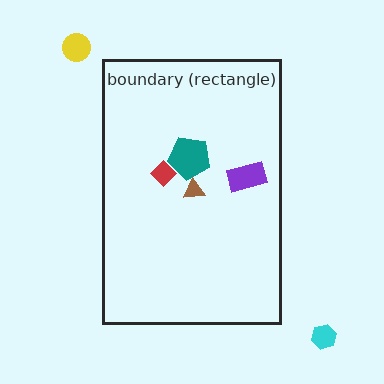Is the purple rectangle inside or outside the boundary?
Inside.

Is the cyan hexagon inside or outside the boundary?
Outside.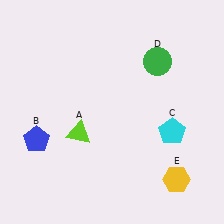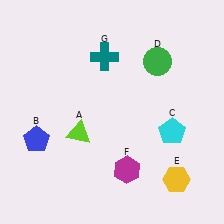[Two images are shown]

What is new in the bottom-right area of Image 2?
A magenta hexagon (F) was added in the bottom-right area of Image 2.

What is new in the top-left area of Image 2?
A teal cross (G) was added in the top-left area of Image 2.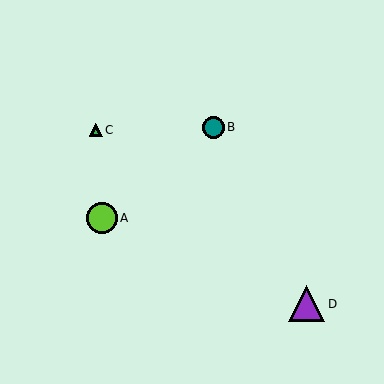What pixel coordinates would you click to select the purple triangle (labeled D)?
Click at (307, 304) to select the purple triangle D.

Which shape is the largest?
The purple triangle (labeled D) is the largest.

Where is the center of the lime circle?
The center of the lime circle is at (102, 218).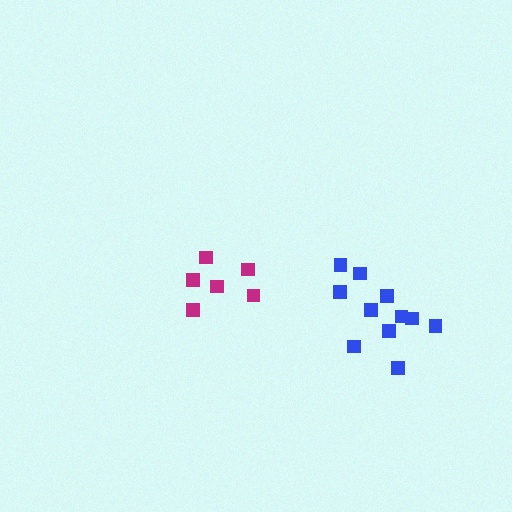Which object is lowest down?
The magenta cluster is bottommost.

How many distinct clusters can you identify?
There are 2 distinct clusters.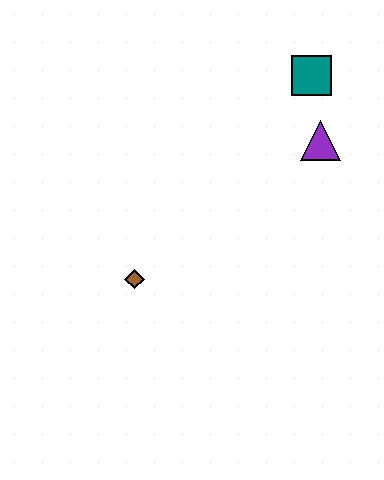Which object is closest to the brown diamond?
The purple triangle is closest to the brown diamond.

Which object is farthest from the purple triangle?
The brown diamond is farthest from the purple triangle.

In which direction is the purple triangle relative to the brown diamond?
The purple triangle is to the right of the brown diamond.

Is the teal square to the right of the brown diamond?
Yes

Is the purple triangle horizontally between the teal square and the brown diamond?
No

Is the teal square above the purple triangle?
Yes